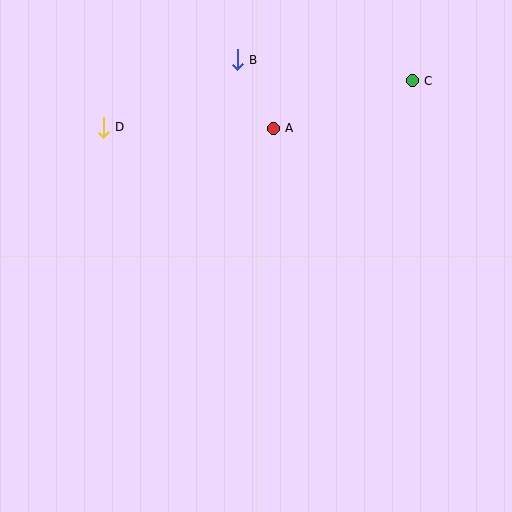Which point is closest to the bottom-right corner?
Point C is closest to the bottom-right corner.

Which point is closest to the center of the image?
Point A at (273, 128) is closest to the center.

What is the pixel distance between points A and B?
The distance between A and B is 77 pixels.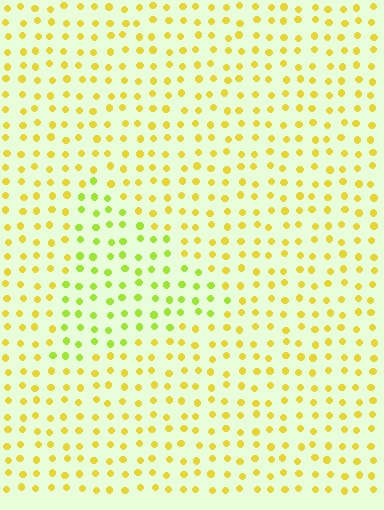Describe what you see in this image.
The image is filled with small yellow elements in a uniform arrangement. A triangle-shaped region is visible where the elements are tinted to a slightly different hue, forming a subtle color boundary.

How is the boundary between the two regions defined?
The boundary is defined purely by a slight shift in hue (about 31 degrees). Spacing, size, and orientation are identical on both sides.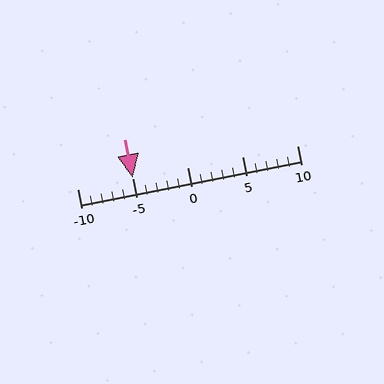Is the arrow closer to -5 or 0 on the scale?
The arrow is closer to -5.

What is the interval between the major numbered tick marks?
The major tick marks are spaced 5 units apart.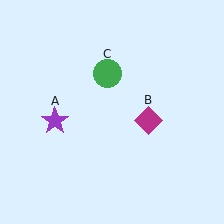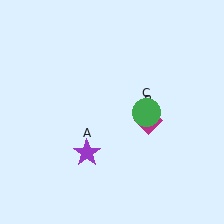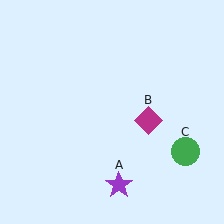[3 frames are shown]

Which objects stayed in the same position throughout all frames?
Magenta diamond (object B) remained stationary.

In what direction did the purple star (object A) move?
The purple star (object A) moved down and to the right.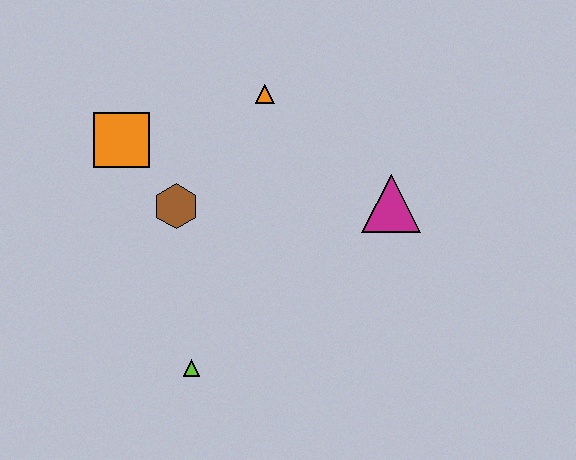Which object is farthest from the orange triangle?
The lime triangle is farthest from the orange triangle.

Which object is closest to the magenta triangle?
The orange triangle is closest to the magenta triangle.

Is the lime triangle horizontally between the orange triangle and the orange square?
Yes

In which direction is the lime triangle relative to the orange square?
The lime triangle is below the orange square.